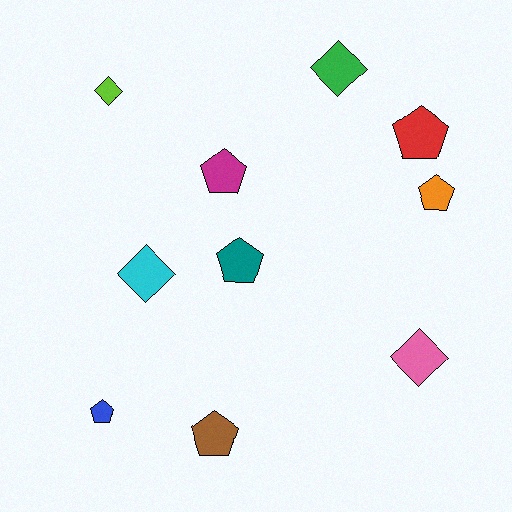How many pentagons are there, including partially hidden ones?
There are 6 pentagons.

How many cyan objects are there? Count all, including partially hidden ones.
There is 1 cyan object.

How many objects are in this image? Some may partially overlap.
There are 10 objects.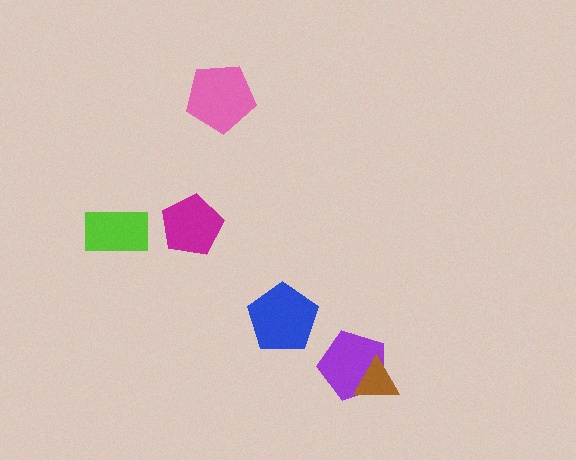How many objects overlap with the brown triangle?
1 object overlaps with the brown triangle.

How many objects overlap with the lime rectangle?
0 objects overlap with the lime rectangle.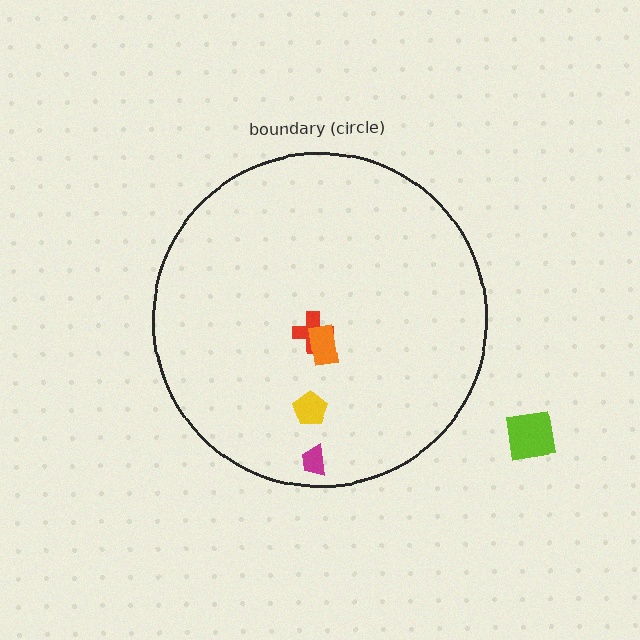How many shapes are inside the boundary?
4 inside, 1 outside.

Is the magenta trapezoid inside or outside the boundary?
Inside.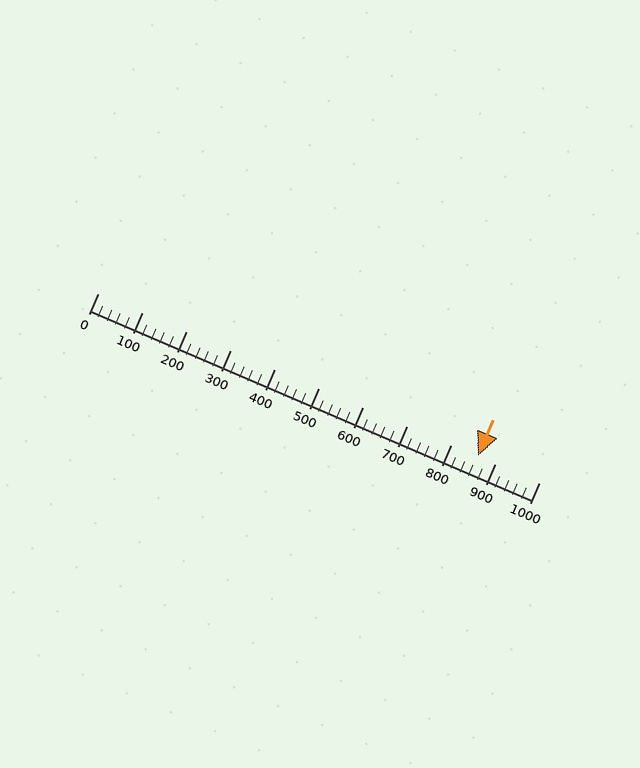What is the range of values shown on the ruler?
The ruler shows values from 0 to 1000.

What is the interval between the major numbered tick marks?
The major tick marks are spaced 100 units apart.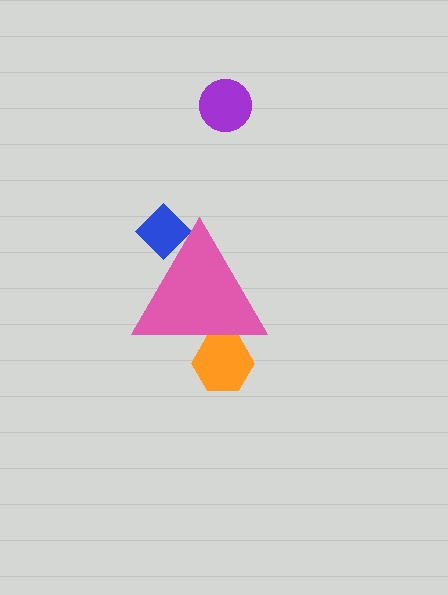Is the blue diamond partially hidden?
Yes, the blue diamond is partially hidden behind the pink triangle.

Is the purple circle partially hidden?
No, the purple circle is fully visible.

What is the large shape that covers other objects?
A pink triangle.